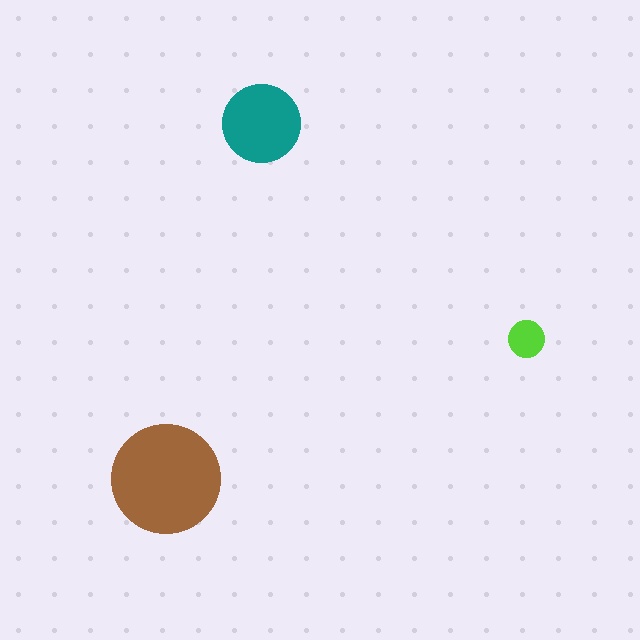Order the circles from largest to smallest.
the brown one, the teal one, the lime one.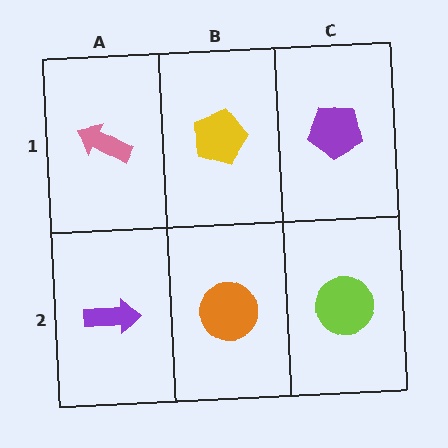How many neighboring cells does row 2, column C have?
2.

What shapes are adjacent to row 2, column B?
A yellow pentagon (row 1, column B), a purple arrow (row 2, column A), a lime circle (row 2, column C).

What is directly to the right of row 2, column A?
An orange circle.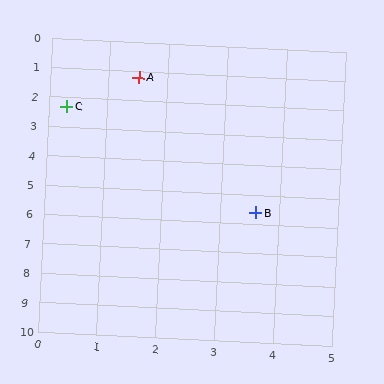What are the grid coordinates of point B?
Point B is at approximately (3.6, 5.6).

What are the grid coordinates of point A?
Point A is at approximately (1.5, 1.2).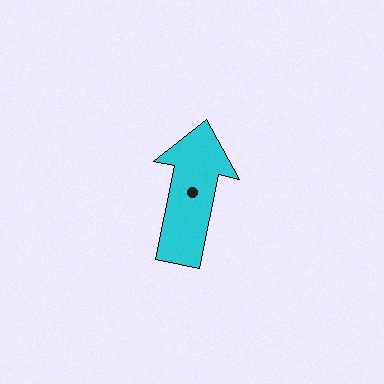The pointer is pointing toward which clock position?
Roughly 12 o'clock.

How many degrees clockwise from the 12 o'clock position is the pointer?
Approximately 11 degrees.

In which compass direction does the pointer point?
North.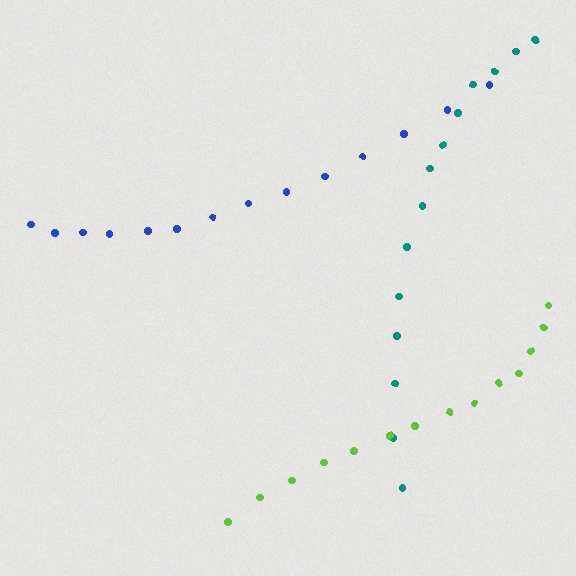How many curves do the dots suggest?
There are 3 distinct paths.